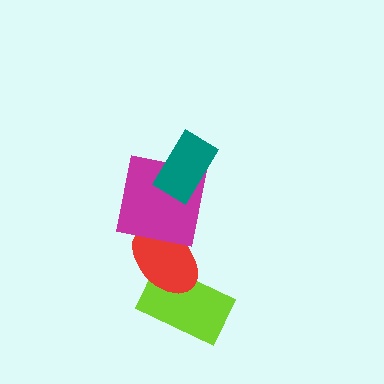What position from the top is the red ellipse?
The red ellipse is 3rd from the top.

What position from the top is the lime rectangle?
The lime rectangle is 4th from the top.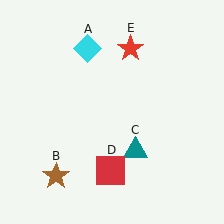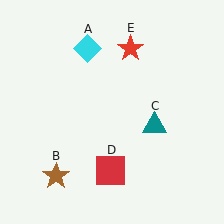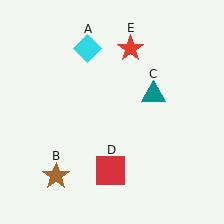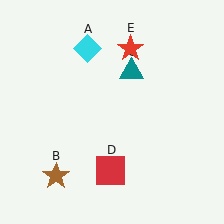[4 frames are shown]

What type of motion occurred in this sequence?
The teal triangle (object C) rotated counterclockwise around the center of the scene.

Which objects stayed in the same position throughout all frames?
Cyan diamond (object A) and brown star (object B) and red square (object D) and red star (object E) remained stationary.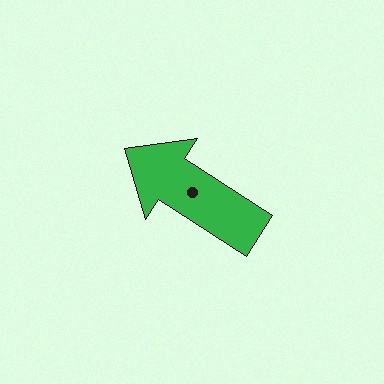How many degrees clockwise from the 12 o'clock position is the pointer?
Approximately 303 degrees.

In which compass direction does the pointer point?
Northwest.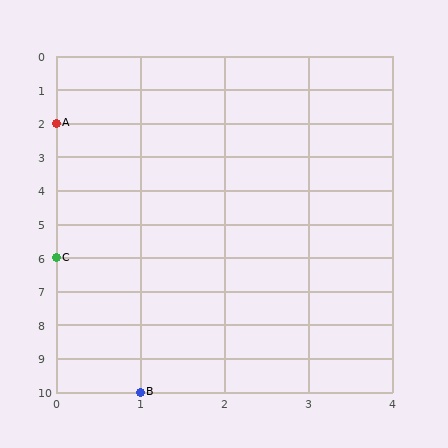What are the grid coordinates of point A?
Point A is at grid coordinates (0, 2).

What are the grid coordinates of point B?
Point B is at grid coordinates (1, 10).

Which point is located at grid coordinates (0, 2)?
Point A is at (0, 2).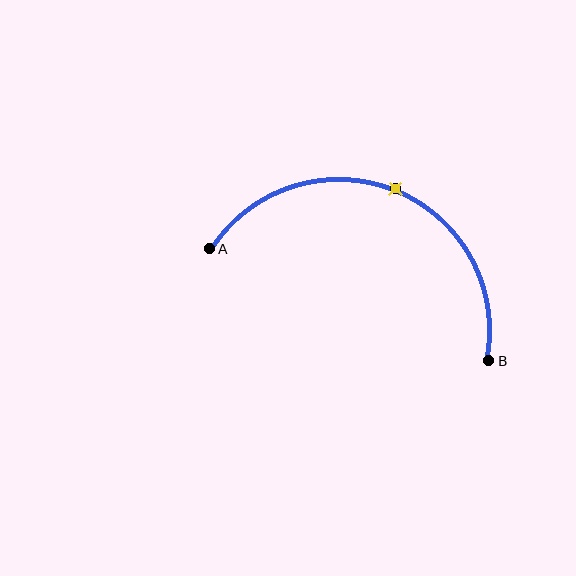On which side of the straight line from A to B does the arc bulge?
The arc bulges above the straight line connecting A and B.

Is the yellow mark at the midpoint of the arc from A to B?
Yes. The yellow mark lies on the arc at equal arc-length from both A and B — it is the arc midpoint.